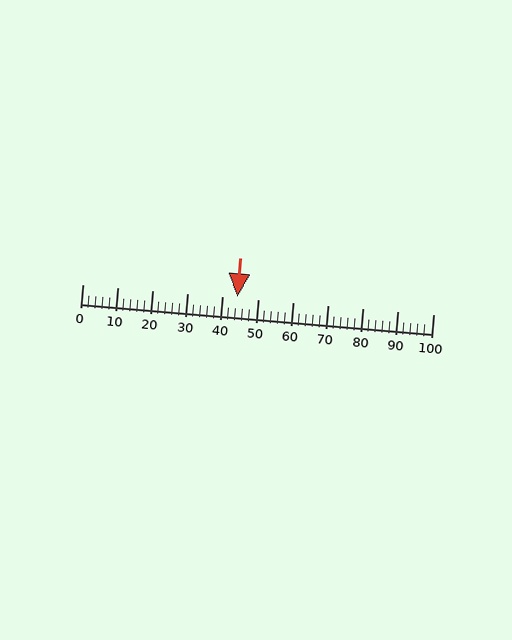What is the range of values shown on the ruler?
The ruler shows values from 0 to 100.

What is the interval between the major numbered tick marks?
The major tick marks are spaced 10 units apart.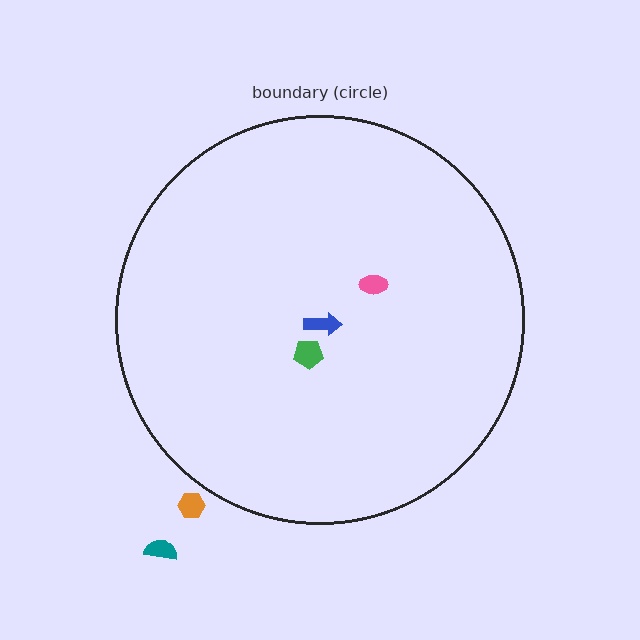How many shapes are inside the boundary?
3 inside, 2 outside.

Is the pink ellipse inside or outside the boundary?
Inside.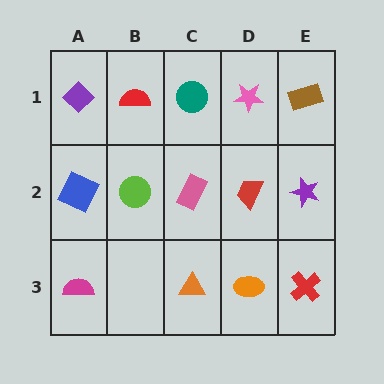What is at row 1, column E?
A brown rectangle.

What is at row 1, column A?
A purple diamond.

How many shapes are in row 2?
5 shapes.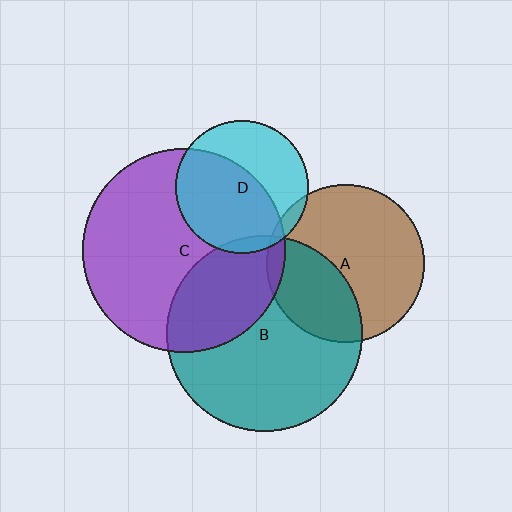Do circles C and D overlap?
Yes.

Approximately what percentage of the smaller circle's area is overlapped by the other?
Approximately 60%.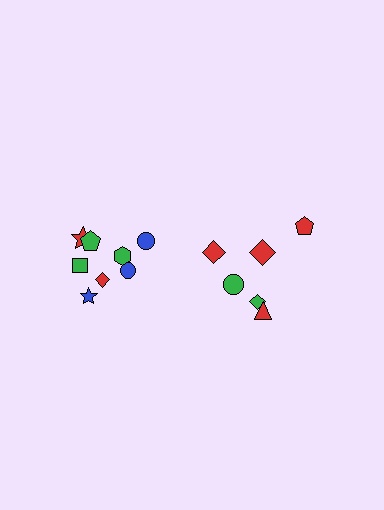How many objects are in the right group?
There are 6 objects.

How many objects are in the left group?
There are 8 objects.